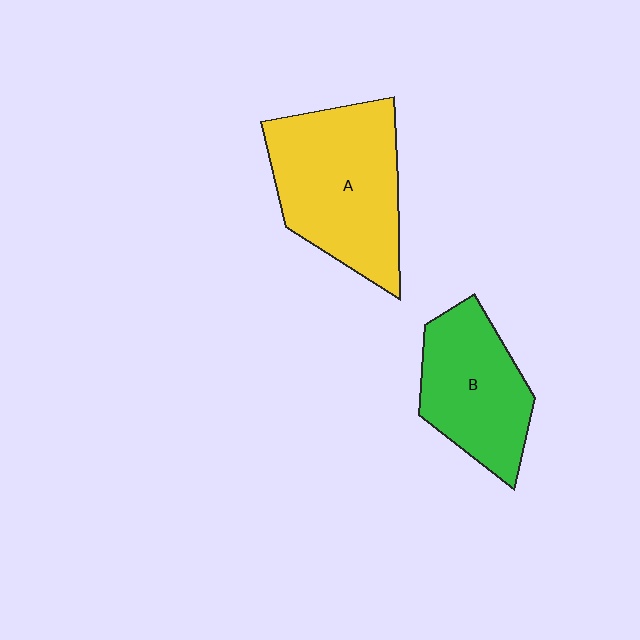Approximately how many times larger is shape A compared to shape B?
Approximately 1.4 times.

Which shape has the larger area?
Shape A (yellow).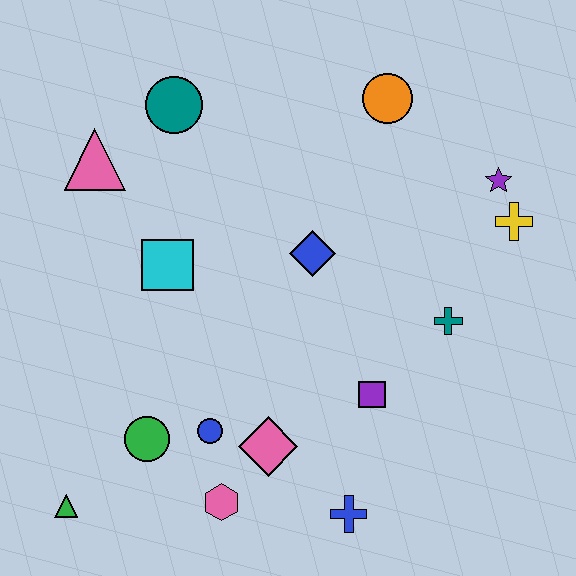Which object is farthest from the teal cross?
The green triangle is farthest from the teal cross.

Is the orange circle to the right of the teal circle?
Yes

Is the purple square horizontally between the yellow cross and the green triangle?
Yes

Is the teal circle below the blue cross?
No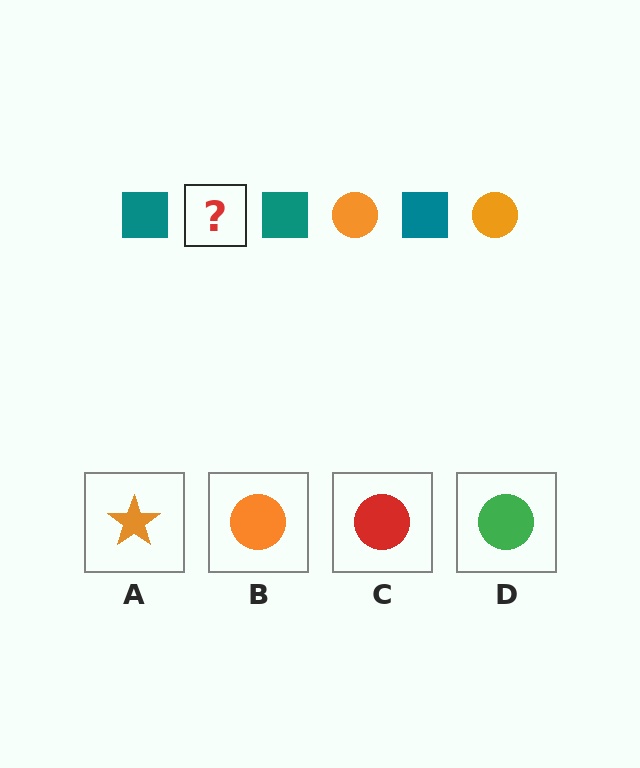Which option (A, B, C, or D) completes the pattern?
B.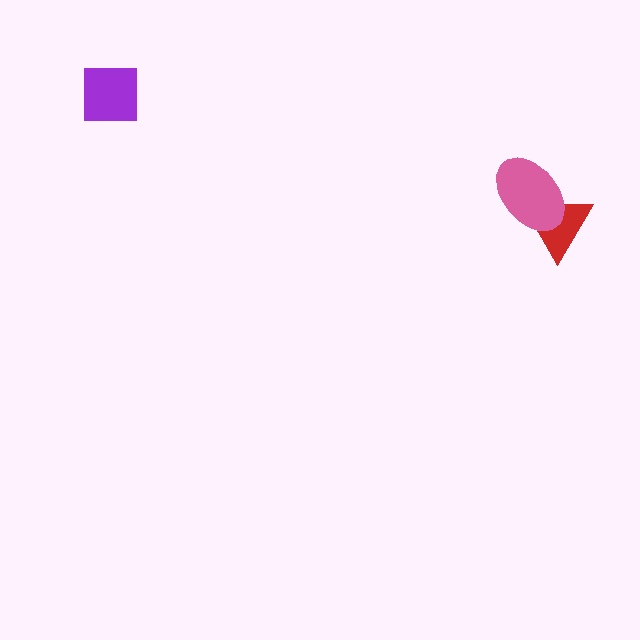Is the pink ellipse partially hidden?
No, no other shape covers it.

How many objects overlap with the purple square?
0 objects overlap with the purple square.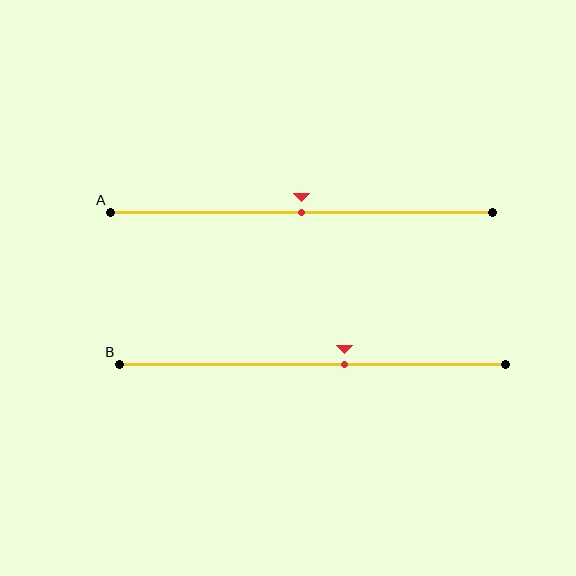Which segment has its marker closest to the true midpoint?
Segment A has its marker closest to the true midpoint.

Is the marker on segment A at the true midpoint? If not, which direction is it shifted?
Yes, the marker on segment A is at the true midpoint.